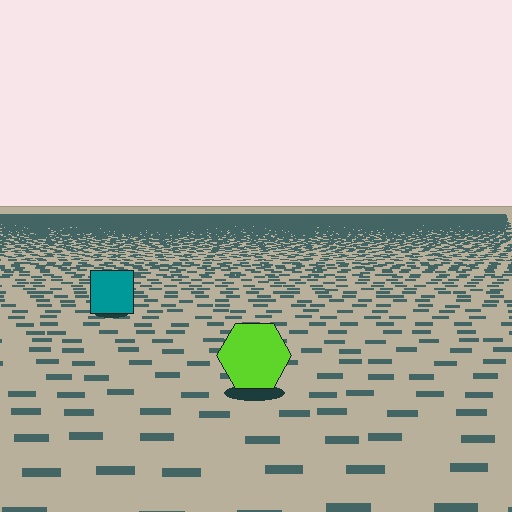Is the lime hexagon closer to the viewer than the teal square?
Yes. The lime hexagon is closer — you can tell from the texture gradient: the ground texture is coarser near it.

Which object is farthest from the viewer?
The teal square is farthest from the viewer. It appears smaller and the ground texture around it is denser.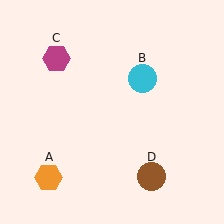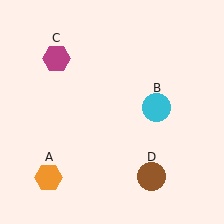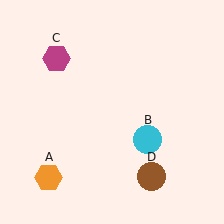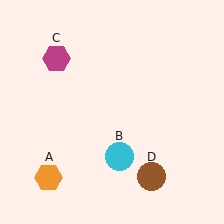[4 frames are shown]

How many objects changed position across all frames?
1 object changed position: cyan circle (object B).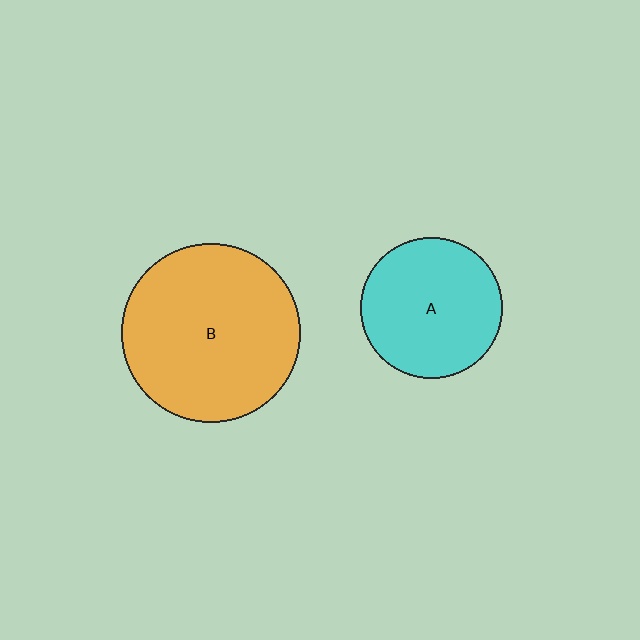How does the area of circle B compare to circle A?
Approximately 1.6 times.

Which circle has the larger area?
Circle B (orange).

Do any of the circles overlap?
No, none of the circles overlap.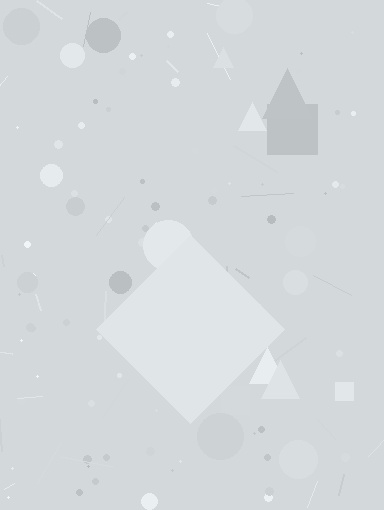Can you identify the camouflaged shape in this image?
The camouflaged shape is a diamond.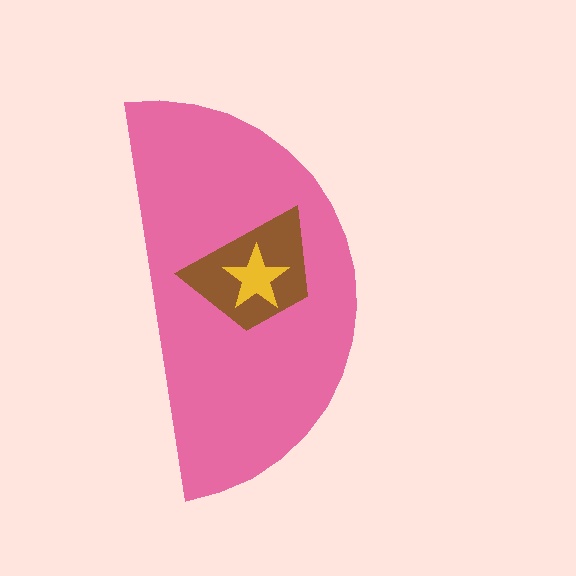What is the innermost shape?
The yellow star.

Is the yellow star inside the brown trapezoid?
Yes.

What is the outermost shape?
The pink semicircle.